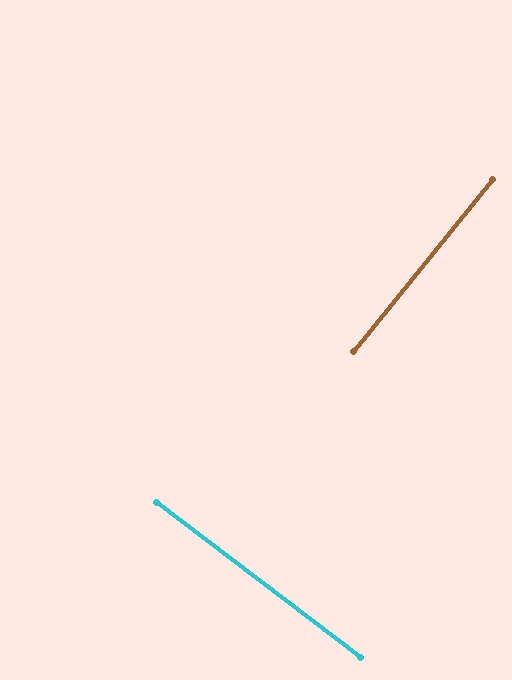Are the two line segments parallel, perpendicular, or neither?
Perpendicular — they meet at approximately 88°.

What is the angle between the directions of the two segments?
Approximately 88 degrees.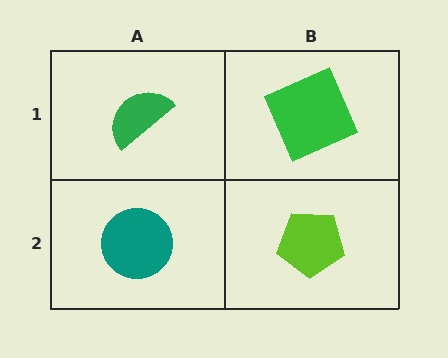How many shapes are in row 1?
2 shapes.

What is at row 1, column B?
A green square.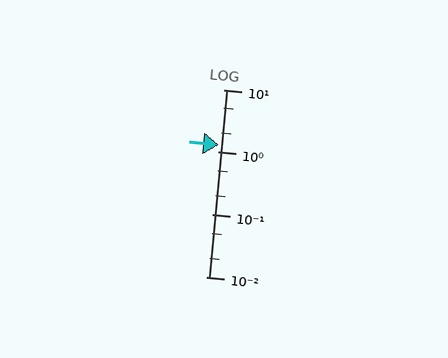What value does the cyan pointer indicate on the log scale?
The pointer indicates approximately 1.3.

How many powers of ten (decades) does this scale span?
The scale spans 3 decades, from 0.01 to 10.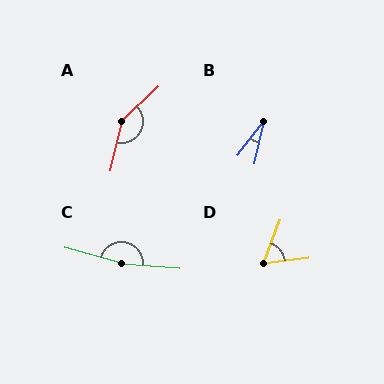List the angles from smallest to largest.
B (25°), D (62°), A (146°), C (169°).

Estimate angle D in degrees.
Approximately 62 degrees.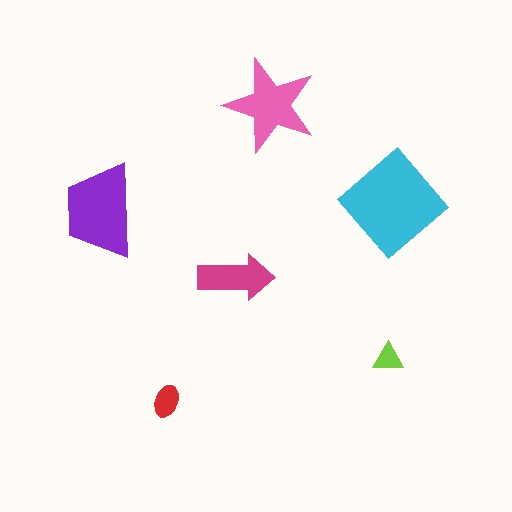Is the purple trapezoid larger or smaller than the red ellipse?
Larger.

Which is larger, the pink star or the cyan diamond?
The cyan diamond.